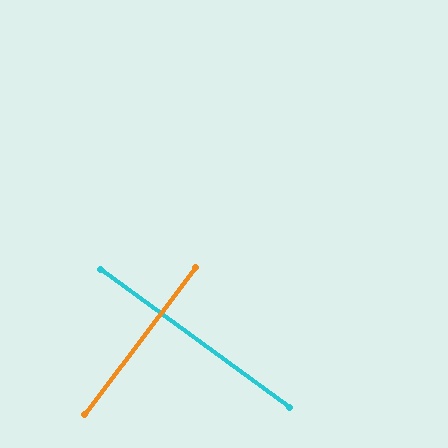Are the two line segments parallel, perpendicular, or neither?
Perpendicular — they meet at approximately 89°.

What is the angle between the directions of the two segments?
Approximately 89 degrees.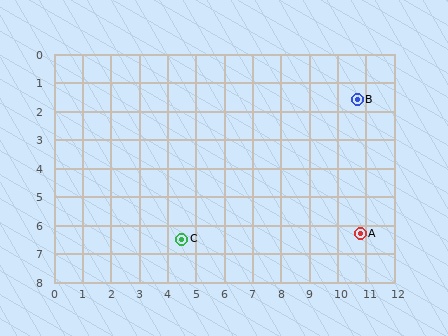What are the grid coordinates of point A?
Point A is at approximately (10.8, 6.3).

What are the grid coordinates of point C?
Point C is at approximately (4.5, 6.5).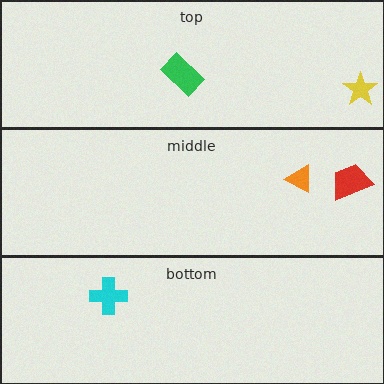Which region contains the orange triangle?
The middle region.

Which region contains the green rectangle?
The top region.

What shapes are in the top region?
The green rectangle, the yellow star.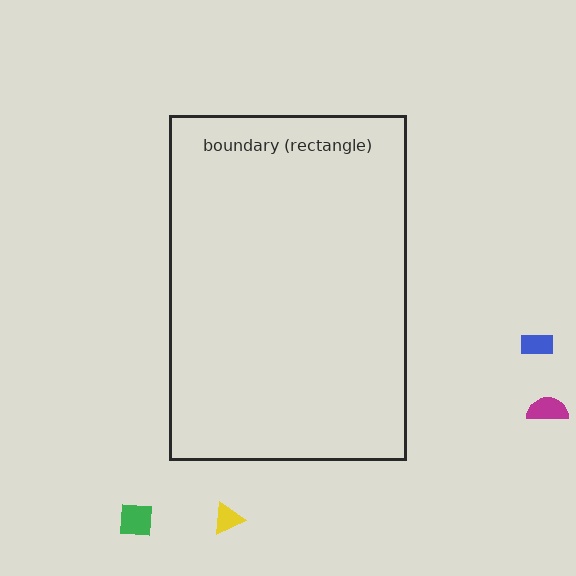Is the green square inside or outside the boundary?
Outside.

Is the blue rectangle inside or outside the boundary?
Outside.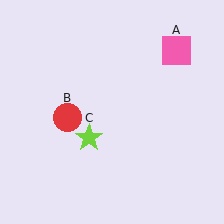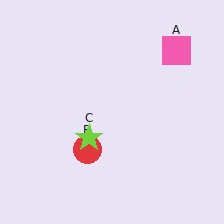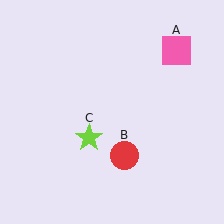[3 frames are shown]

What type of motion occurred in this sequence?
The red circle (object B) rotated counterclockwise around the center of the scene.